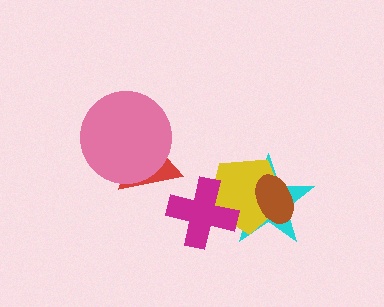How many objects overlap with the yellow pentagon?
3 objects overlap with the yellow pentagon.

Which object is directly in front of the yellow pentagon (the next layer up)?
The brown ellipse is directly in front of the yellow pentagon.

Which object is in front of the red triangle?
The pink circle is in front of the red triangle.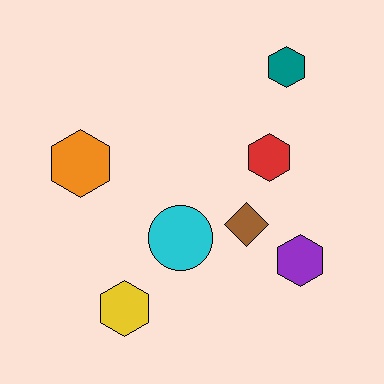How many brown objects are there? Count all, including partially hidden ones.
There is 1 brown object.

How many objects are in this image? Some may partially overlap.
There are 7 objects.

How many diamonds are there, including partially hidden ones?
There is 1 diamond.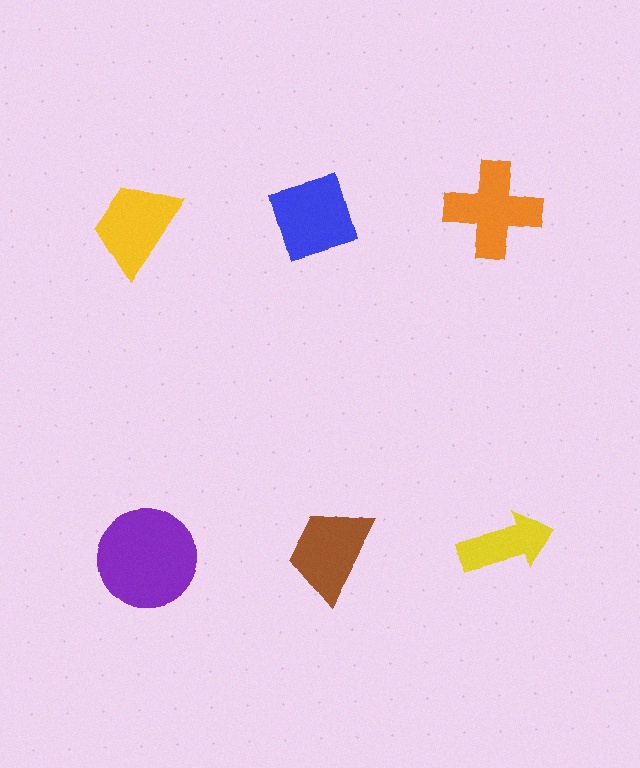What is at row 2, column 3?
A yellow arrow.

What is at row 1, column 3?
An orange cross.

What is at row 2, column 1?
A purple circle.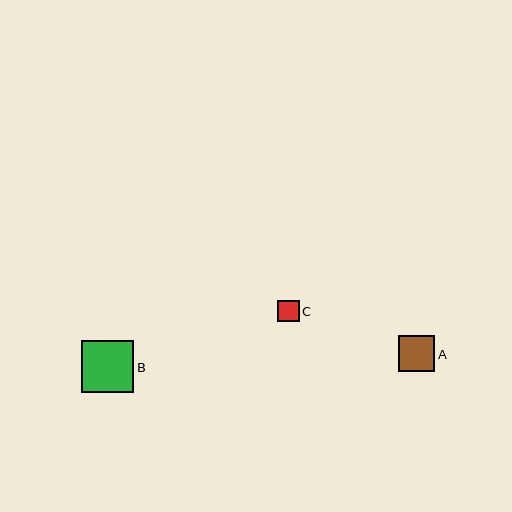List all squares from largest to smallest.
From largest to smallest: B, A, C.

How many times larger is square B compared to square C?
Square B is approximately 2.5 times the size of square C.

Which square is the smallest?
Square C is the smallest with a size of approximately 21 pixels.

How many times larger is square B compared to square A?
Square B is approximately 1.4 times the size of square A.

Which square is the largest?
Square B is the largest with a size of approximately 52 pixels.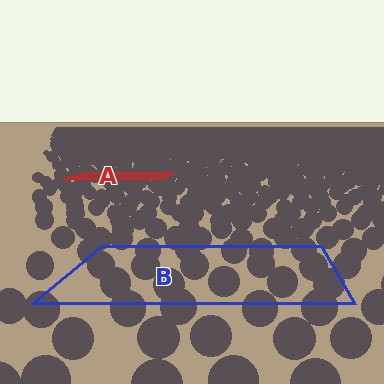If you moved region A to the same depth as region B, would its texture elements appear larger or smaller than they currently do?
They would appear larger. At a closer depth, the same texture elements are projected at a bigger on-screen size.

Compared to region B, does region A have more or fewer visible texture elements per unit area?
Region A has more texture elements per unit area — they are packed more densely because it is farther away.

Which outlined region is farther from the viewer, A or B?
Region A is farther from the viewer — the texture elements inside it appear smaller and more densely packed.